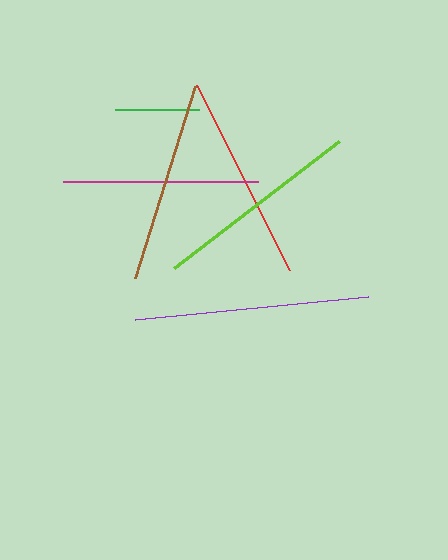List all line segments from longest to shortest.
From longest to shortest: purple, lime, red, brown, magenta, green.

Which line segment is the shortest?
The green line is the shortest at approximately 84 pixels.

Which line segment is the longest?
The purple line is the longest at approximately 234 pixels.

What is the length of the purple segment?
The purple segment is approximately 234 pixels long.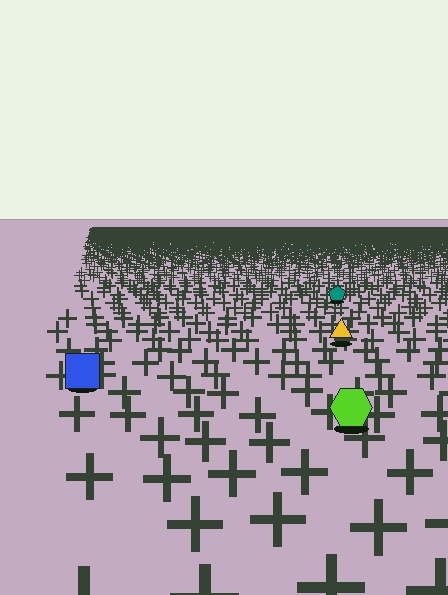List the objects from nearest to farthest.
From nearest to farthest: the lime hexagon, the blue square, the yellow triangle, the teal pentagon.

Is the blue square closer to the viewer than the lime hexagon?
No. The lime hexagon is closer — you can tell from the texture gradient: the ground texture is coarser near it.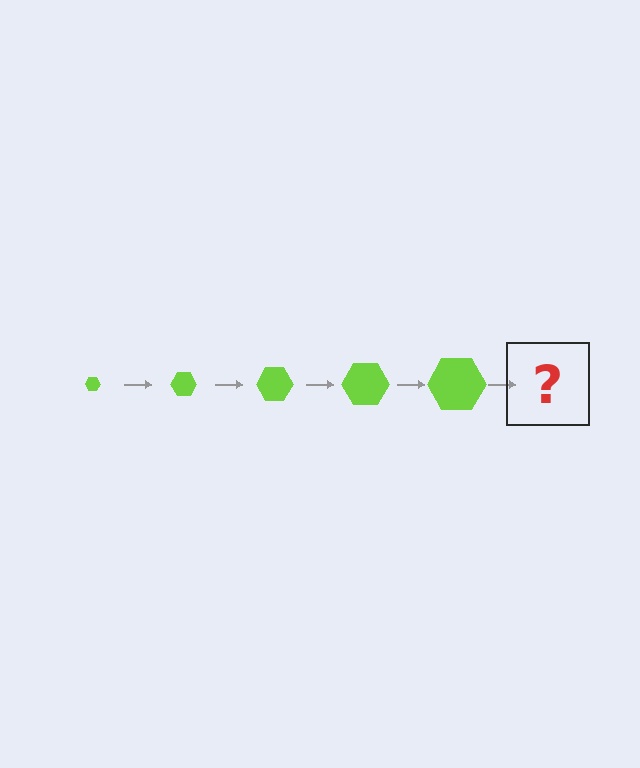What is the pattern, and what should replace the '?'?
The pattern is that the hexagon gets progressively larger each step. The '?' should be a lime hexagon, larger than the previous one.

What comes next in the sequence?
The next element should be a lime hexagon, larger than the previous one.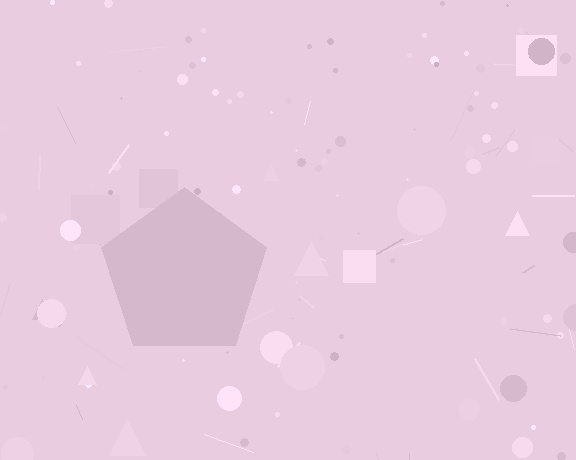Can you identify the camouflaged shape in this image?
The camouflaged shape is a pentagon.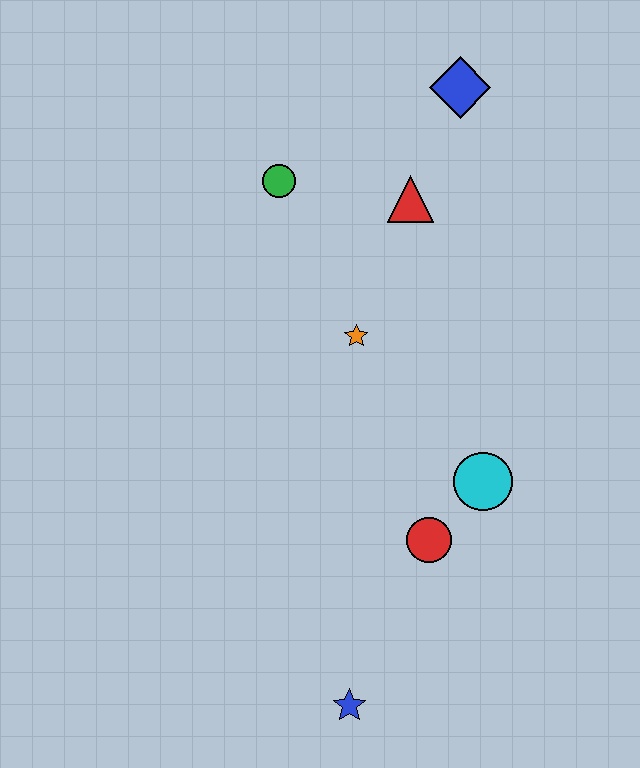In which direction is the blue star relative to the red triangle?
The blue star is below the red triangle.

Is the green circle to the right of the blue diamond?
No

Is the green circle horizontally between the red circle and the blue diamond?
No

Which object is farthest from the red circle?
The blue diamond is farthest from the red circle.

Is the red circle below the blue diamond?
Yes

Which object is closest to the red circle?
The cyan circle is closest to the red circle.